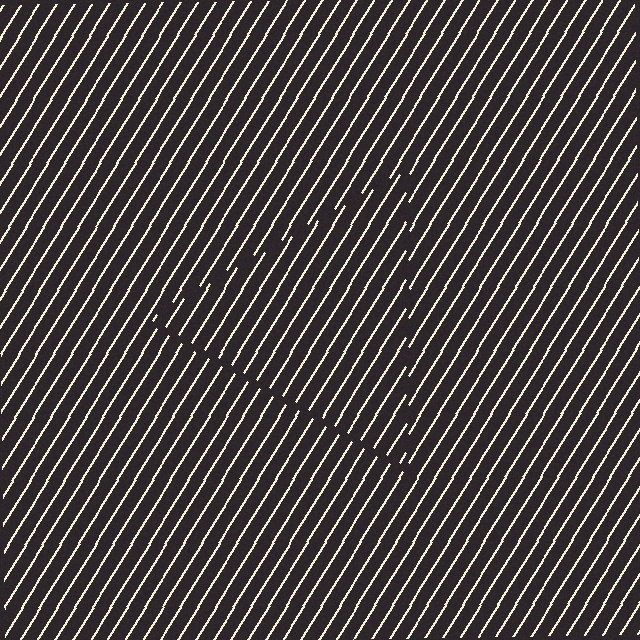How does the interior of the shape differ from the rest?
The interior of the shape contains the same grating, shifted by half a period — the contour is defined by the phase discontinuity where line-ends from the inner and outer gratings abut.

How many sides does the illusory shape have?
3 sides — the line-ends trace a triangle.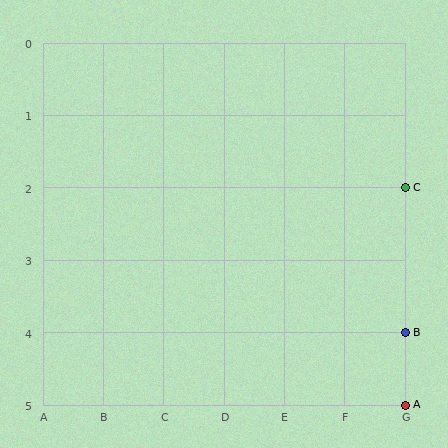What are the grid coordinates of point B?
Point B is at grid coordinates (G, 4).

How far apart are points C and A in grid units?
Points C and A are 3 rows apart.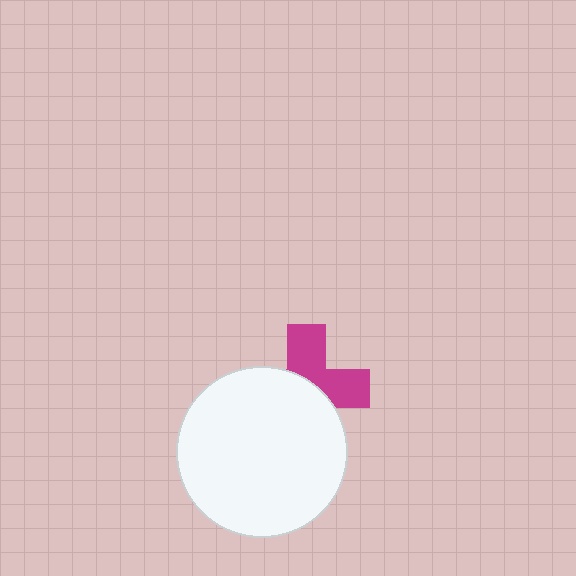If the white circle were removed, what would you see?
You would see the complete magenta cross.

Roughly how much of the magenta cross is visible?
About half of it is visible (roughly 45%).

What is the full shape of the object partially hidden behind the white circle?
The partially hidden object is a magenta cross.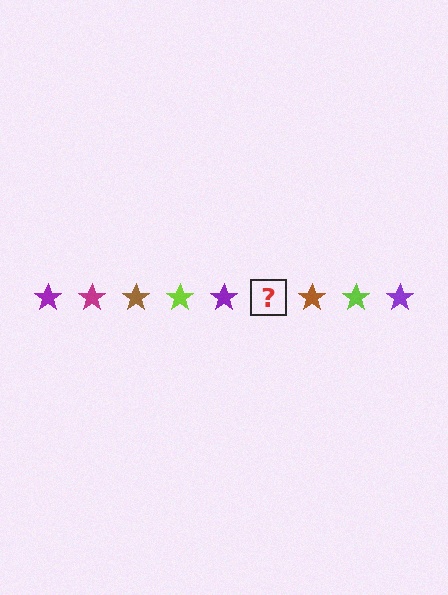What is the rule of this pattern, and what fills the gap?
The rule is that the pattern cycles through purple, magenta, brown, lime stars. The gap should be filled with a magenta star.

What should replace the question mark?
The question mark should be replaced with a magenta star.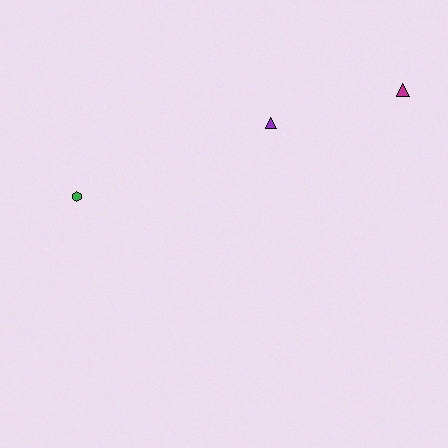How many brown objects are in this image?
There are no brown objects.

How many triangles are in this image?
There are 2 triangles.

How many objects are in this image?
There are 3 objects.